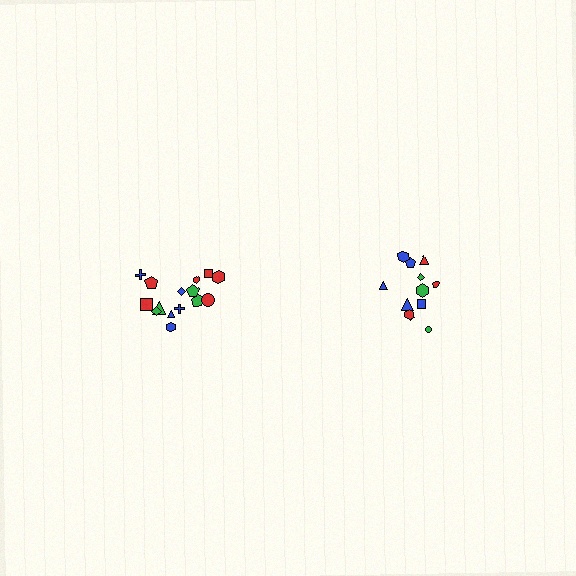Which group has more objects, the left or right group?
The left group.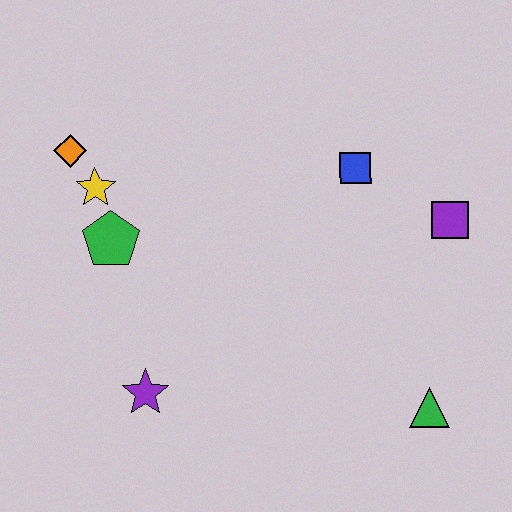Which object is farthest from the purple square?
The orange diamond is farthest from the purple square.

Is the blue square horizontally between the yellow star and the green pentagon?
No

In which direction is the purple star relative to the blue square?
The purple star is below the blue square.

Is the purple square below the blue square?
Yes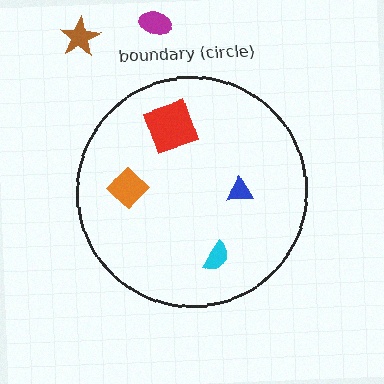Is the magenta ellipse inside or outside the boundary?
Outside.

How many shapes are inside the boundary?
4 inside, 2 outside.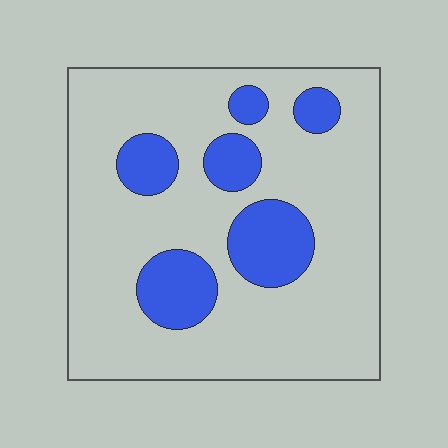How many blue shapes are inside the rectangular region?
6.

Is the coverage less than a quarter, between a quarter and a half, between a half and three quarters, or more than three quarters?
Less than a quarter.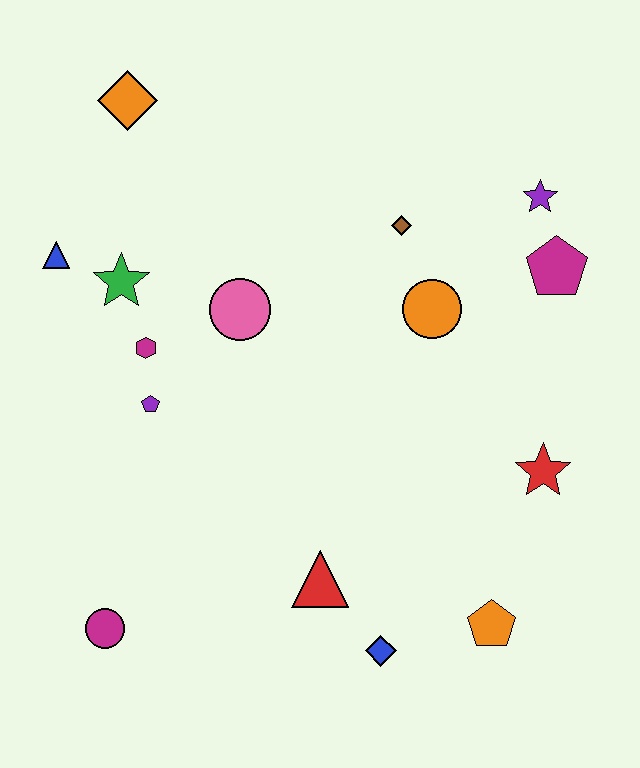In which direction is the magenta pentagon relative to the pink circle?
The magenta pentagon is to the right of the pink circle.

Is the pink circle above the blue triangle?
No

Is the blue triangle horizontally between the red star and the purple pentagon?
No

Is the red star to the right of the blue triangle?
Yes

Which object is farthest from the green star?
The orange pentagon is farthest from the green star.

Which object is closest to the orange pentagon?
The blue diamond is closest to the orange pentagon.